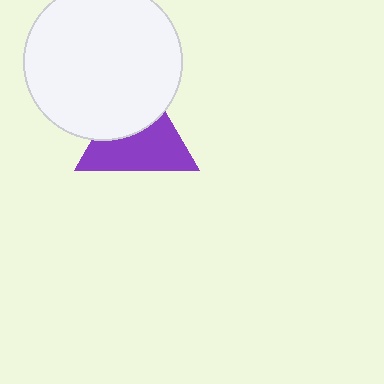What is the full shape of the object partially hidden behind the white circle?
The partially hidden object is a purple triangle.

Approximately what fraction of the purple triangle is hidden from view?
Roughly 41% of the purple triangle is hidden behind the white circle.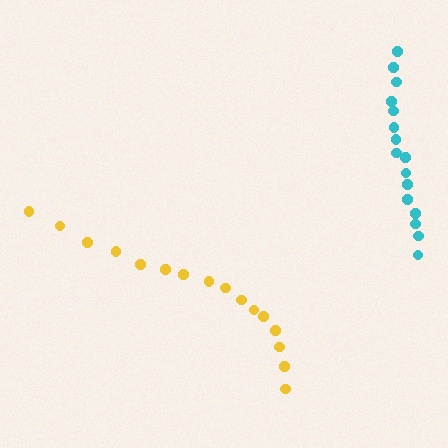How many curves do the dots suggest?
There are 2 distinct paths.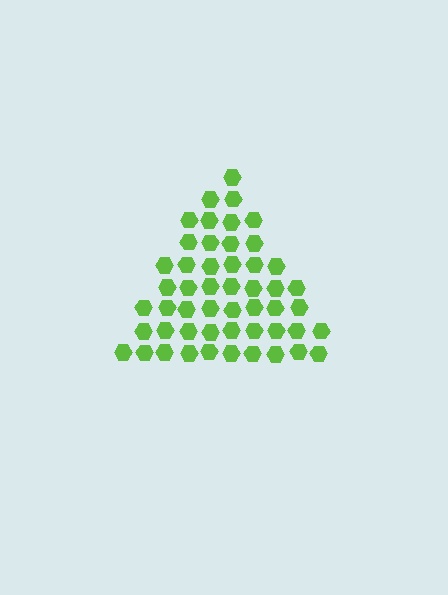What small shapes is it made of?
It is made of small hexagons.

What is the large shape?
The large shape is a triangle.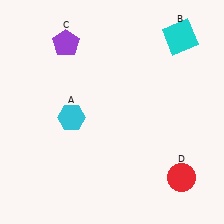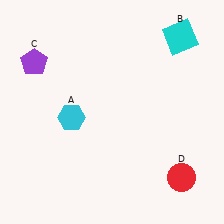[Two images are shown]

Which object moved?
The purple pentagon (C) moved left.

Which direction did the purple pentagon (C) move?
The purple pentagon (C) moved left.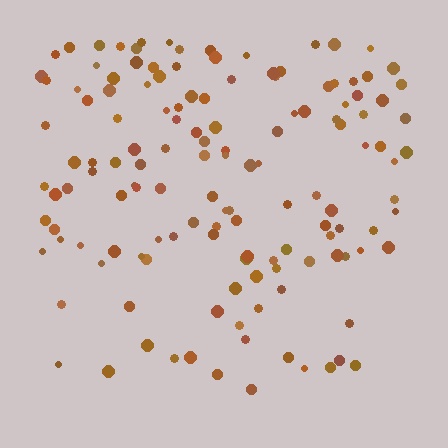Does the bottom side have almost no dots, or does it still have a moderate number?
Still a moderate number, just noticeably fewer than the top.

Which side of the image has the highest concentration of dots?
The top.